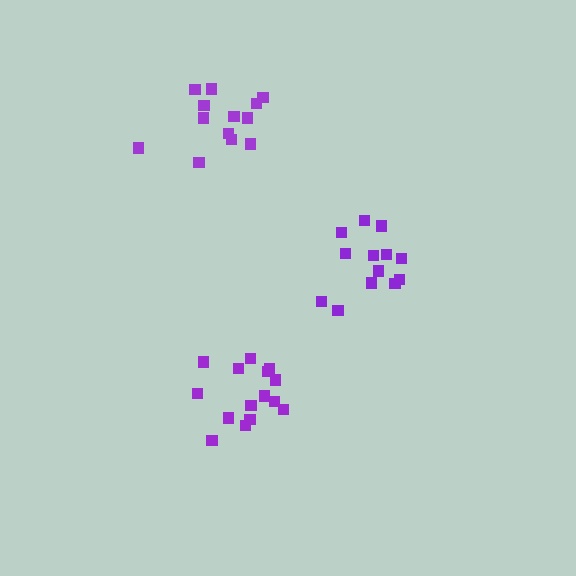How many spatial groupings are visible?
There are 3 spatial groupings.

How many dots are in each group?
Group 1: 13 dots, Group 2: 15 dots, Group 3: 13 dots (41 total).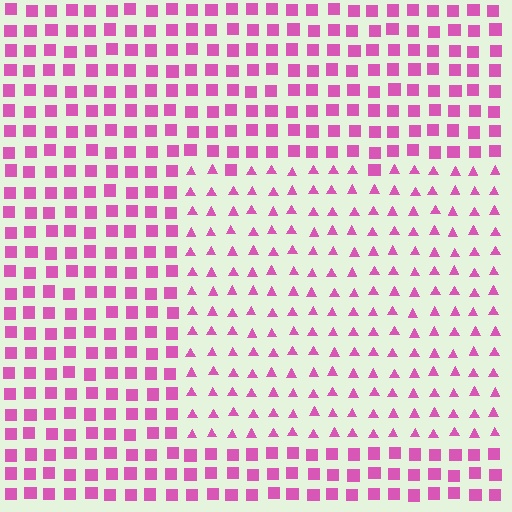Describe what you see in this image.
The image is filled with small pink elements arranged in a uniform grid. A rectangle-shaped region contains triangles, while the surrounding area contains squares. The boundary is defined purely by the change in element shape.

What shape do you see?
I see a rectangle.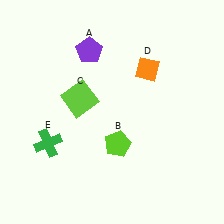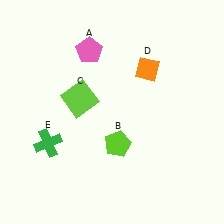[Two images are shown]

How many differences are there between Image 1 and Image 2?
There is 1 difference between the two images.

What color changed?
The pentagon (A) changed from purple in Image 1 to pink in Image 2.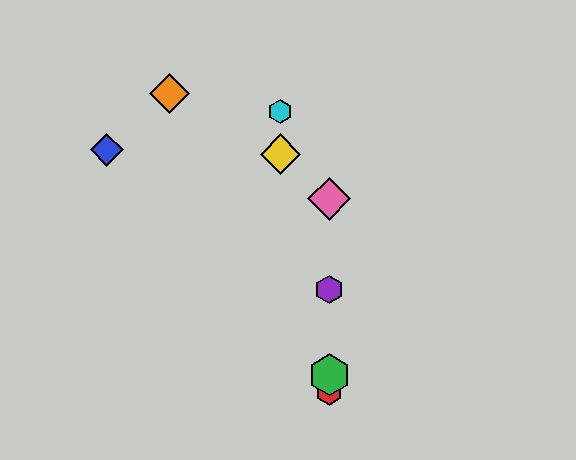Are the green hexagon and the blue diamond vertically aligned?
No, the green hexagon is at x≈329 and the blue diamond is at x≈107.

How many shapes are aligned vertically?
4 shapes (the red hexagon, the green hexagon, the purple hexagon, the pink diamond) are aligned vertically.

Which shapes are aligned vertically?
The red hexagon, the green hexagon, the purple hexagon, the pink diamond are aligned vertically.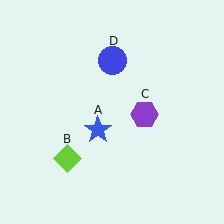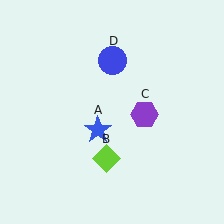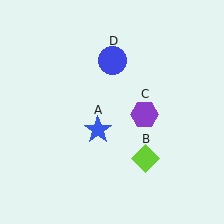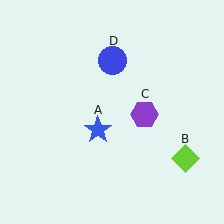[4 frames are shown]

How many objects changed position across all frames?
1 object changed position: lime diamond (object B).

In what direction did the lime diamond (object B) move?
The lime diamond (object B) moved right.